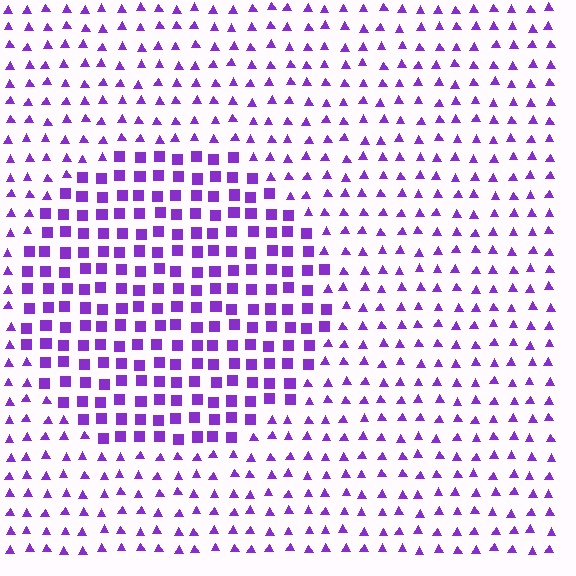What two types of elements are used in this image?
The image uses squares inside the circle region and triangles outside it.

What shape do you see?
I see a circle.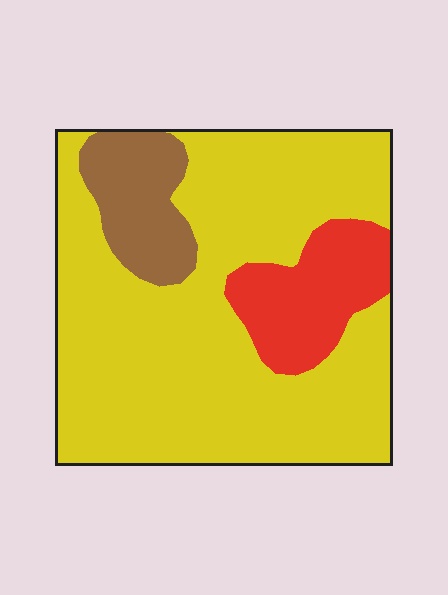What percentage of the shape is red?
Red covers about 15% of the shape.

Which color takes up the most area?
Yellow, at roughly 75%.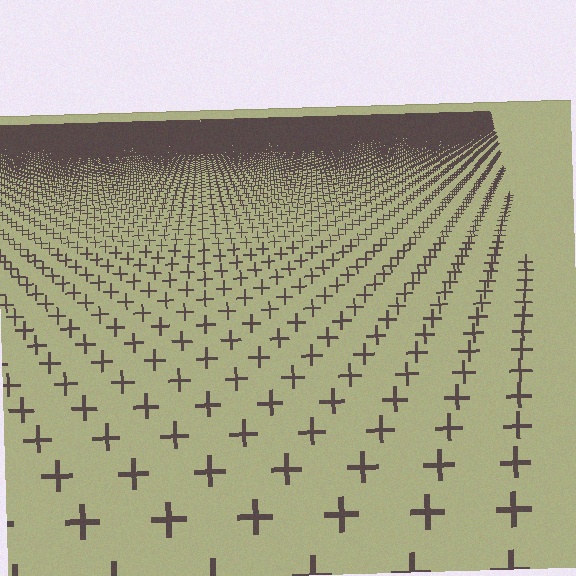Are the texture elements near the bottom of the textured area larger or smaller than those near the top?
Larger. Near the bottom, elements are closer to the viewer and appear at a bigger on-screen size.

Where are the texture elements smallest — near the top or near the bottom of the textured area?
Near the top.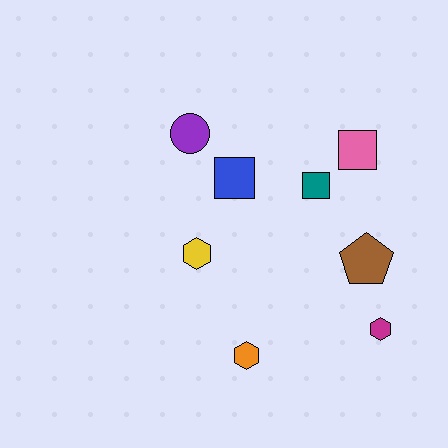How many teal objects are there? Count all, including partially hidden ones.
There is 1 teal object.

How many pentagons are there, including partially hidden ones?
There is 1 pentagon.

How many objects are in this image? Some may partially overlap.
There are 8 objects.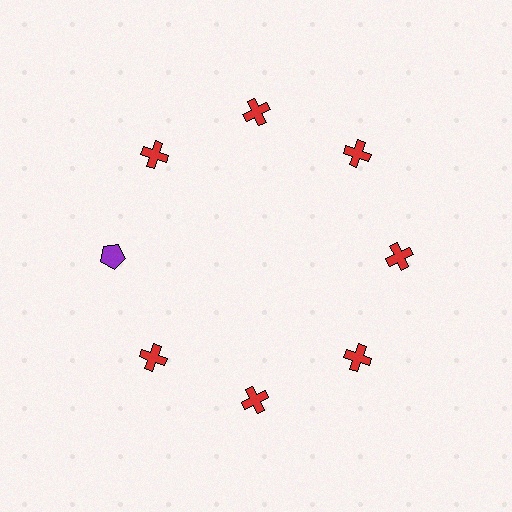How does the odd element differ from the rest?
It differs in both color (purple instead of red) and shape (pentagon instead of cross).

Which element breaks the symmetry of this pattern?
The purple pentagon at roughly the 9 o'clock position breaks the symmetry. All other shapes are red crosses.